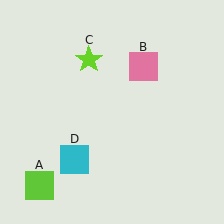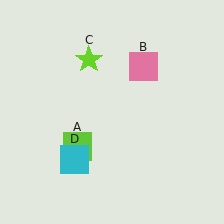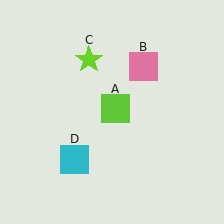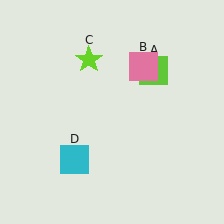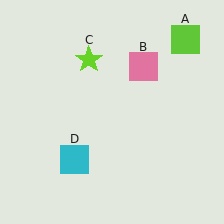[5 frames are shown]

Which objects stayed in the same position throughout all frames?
Pink square (object B) and lime star (object C) and cyan square (object D) remained stationary.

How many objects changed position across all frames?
1 object changed position: lime square (object A).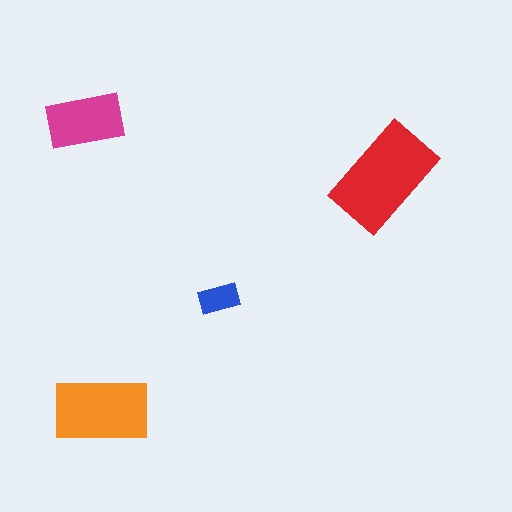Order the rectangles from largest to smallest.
the red one, the orange one, the magenta one, the blue one.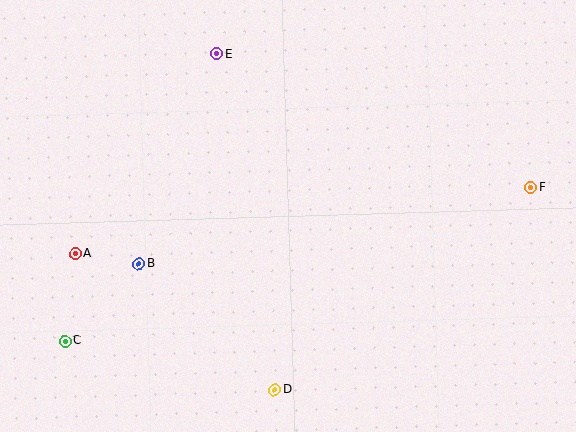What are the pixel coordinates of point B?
Point B is at (139, 264).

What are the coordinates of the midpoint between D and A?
The midpoint between D and A is at (175, 322).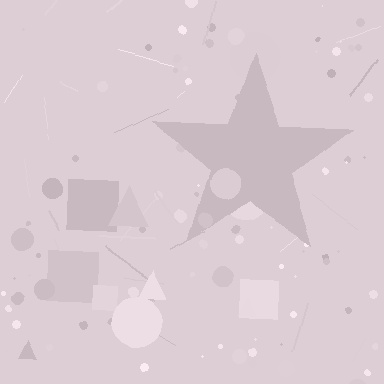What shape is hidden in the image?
A star is hidden in the image.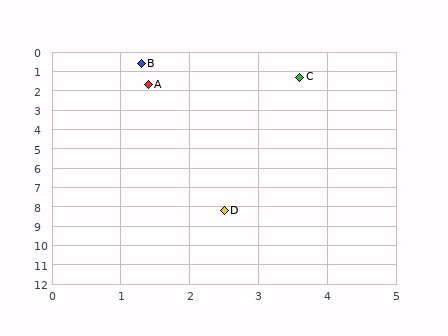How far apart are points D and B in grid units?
Points D and B are about 7.7 grid units apart.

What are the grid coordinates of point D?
Point D is at approximately (2.5, 8.2).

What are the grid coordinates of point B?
Point B is at approximately (1.3, 0.6).